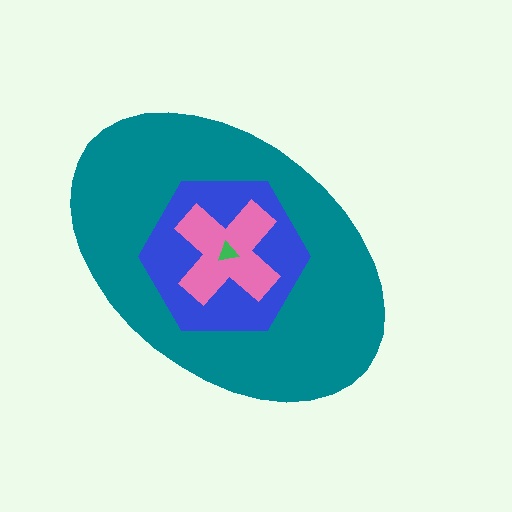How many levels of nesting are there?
4.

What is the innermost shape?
The green triangle.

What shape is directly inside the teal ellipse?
The blue hexagon.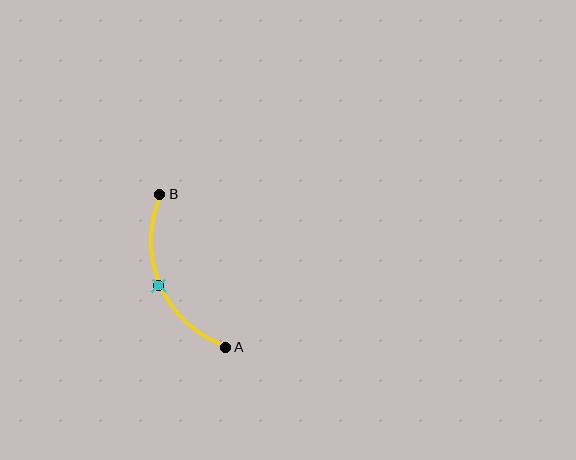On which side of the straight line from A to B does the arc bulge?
The arc bulges to the left of the straight line connecting A and B.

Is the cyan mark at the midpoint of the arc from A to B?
Yes. The cyan mark lies on the arc at equal arc-length from both A and B — it is the arc midpoint.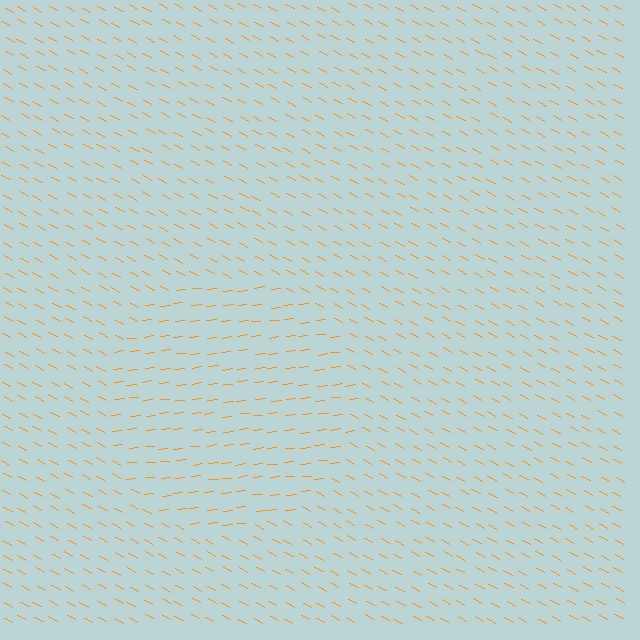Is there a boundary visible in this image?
Yes, there is a texture boundary formed by a change in line orientation.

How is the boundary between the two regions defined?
The boundary is defined purely by a change in line orientation (approximately 34 degrees difference). All lines are the same color and thickness.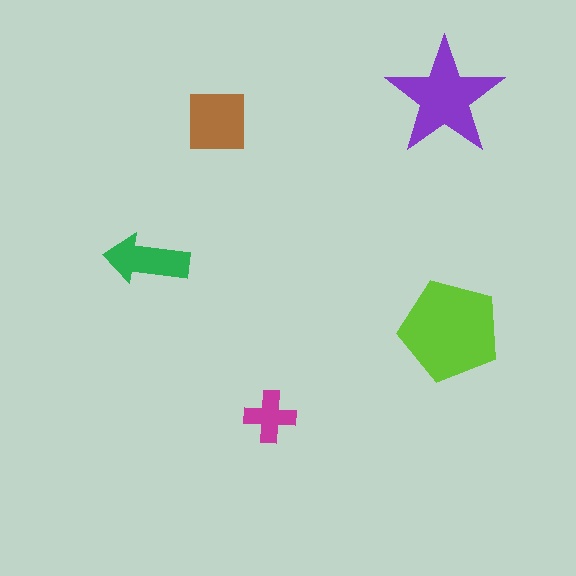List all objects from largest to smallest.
The lime pentagon, the purple star, the brown square, the green arrow, the magenta cross.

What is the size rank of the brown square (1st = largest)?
3rd.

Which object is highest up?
The purple star is topmost.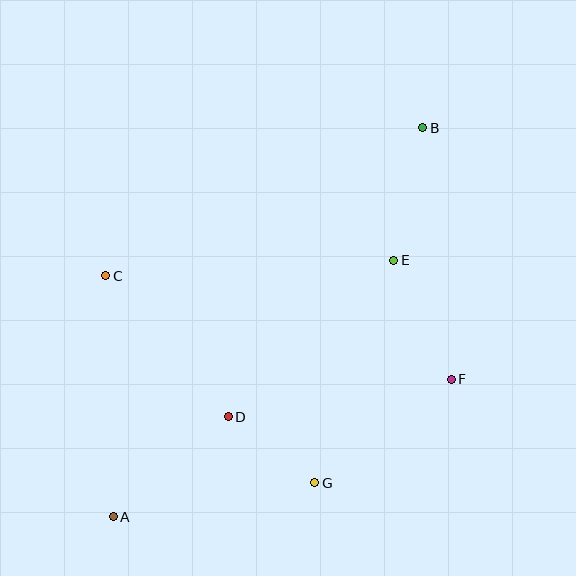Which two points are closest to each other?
Points D and G are closest to each other.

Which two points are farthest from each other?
Points A and B are farthest from each other.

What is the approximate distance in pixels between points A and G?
The distance between A and G is approximately 204 pixels.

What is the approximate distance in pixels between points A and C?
The distance between A and C is approximately 241 pixels.